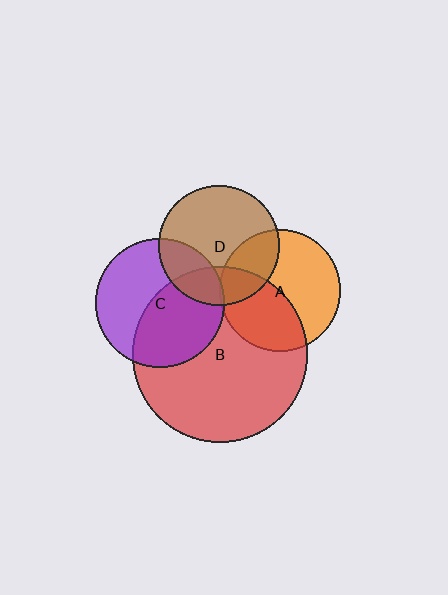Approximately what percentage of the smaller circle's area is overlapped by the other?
Approximately 25%.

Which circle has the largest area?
Circle B (red).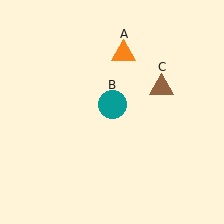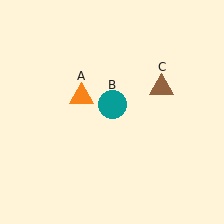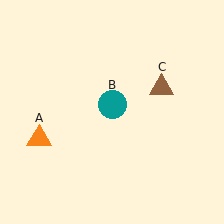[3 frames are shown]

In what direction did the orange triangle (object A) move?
The orange triangle (object A) moved down and to the left.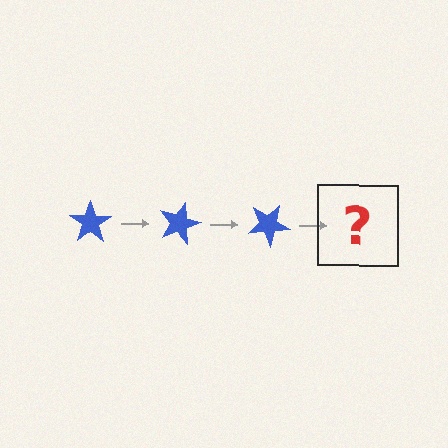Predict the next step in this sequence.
The next step is a blue star rotated 45 degrees.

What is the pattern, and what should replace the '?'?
The pattern is that the star rotates 15 degrees each step. The '?' should be a blue star rotated 45 degrees.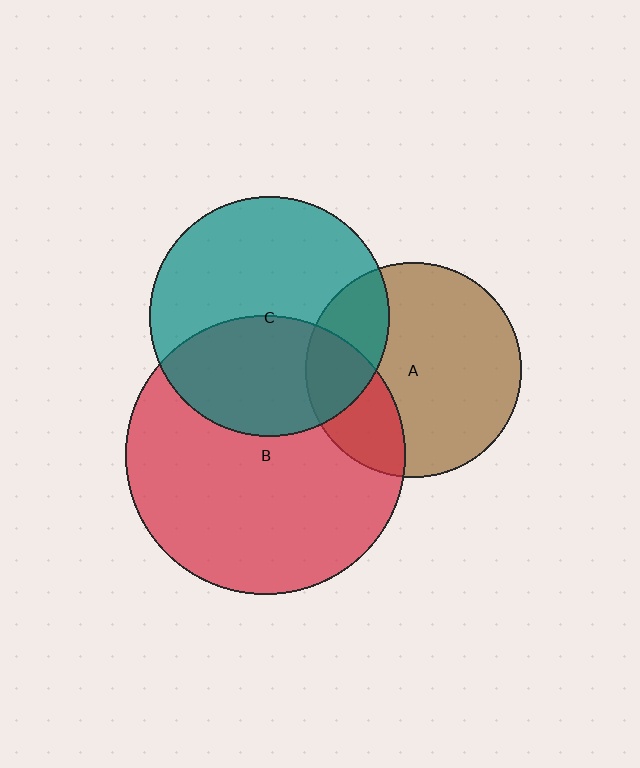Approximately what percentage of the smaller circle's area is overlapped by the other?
Approximately 25%.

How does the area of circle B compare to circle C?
Approximately 1.3 times.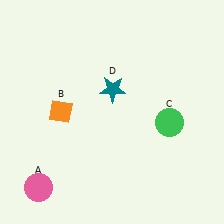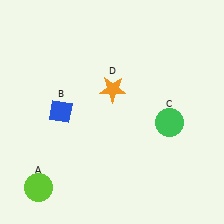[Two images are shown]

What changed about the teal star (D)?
In Image 1, D is teal. In Image 2, it changed to orange.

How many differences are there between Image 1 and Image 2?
There are 3 differences between the two images.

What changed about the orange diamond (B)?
In Image 1, B is orange. In Image 2, it changed to blue.